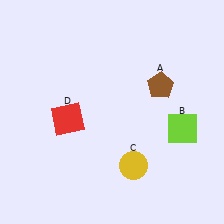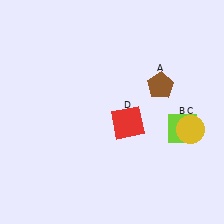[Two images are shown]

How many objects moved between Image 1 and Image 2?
2 objects moved between the two images.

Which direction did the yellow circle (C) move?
The yellow circle (C) moved right.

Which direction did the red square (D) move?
The red square (D) moved right.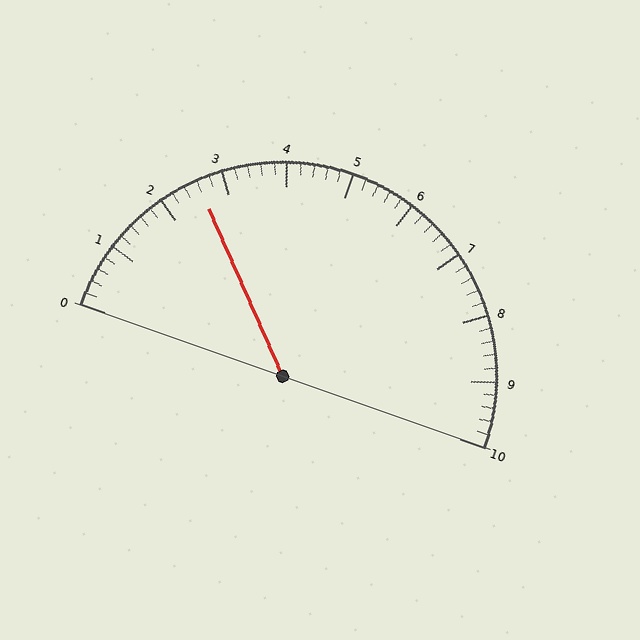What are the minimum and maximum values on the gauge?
The gauge ranges from 0 to 10.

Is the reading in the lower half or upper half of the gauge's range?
The reading is in the lower half of the range (0 to 10).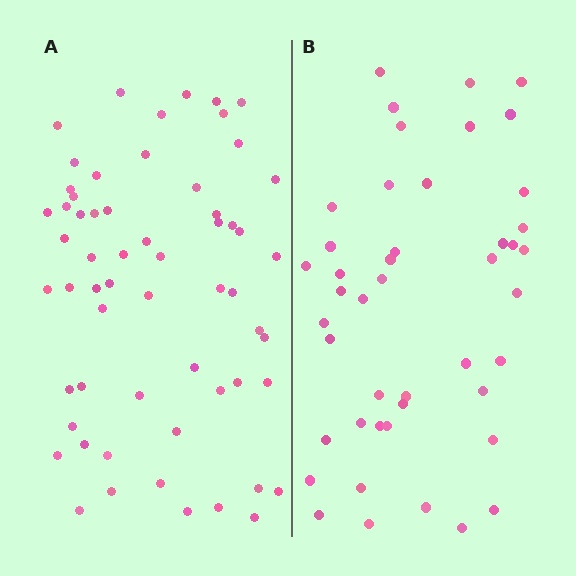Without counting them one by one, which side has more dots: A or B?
Region A (the left region) has more dots.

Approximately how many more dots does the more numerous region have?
Region A has approximately 15 more dots than region B.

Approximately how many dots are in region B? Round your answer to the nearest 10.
About 40 dots. (The exact count is 45, which rounds to 40.)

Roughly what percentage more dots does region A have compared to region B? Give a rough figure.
About 35% more.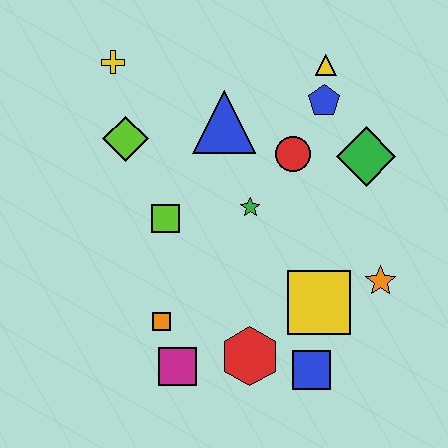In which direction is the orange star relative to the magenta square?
The orange star is to the right of the magenta square.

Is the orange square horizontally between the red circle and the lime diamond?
Yes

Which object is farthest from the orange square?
The yellow triangle is farthest from the orange square.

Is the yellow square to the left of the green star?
No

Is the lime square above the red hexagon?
Yes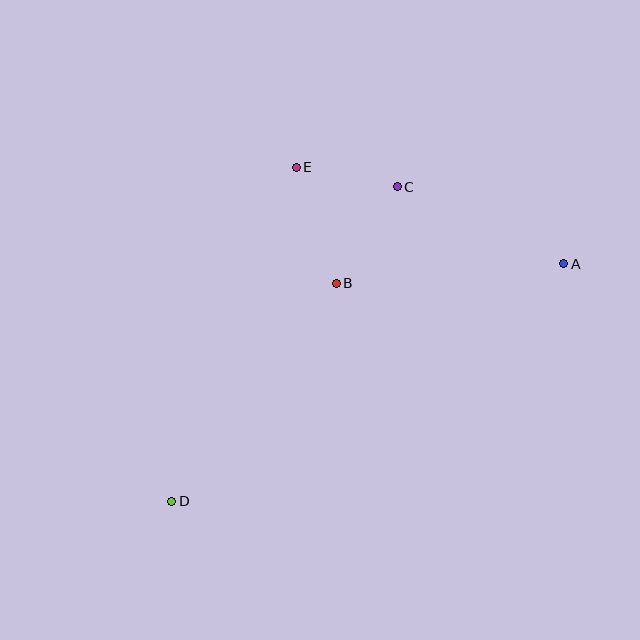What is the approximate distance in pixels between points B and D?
The distance between B and D is approximately 273 pixels.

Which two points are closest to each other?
Points C and E are closest to each other.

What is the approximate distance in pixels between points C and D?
The distance between C and D is approximately 387 pixels.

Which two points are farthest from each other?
Points A and D are farthest from each other.